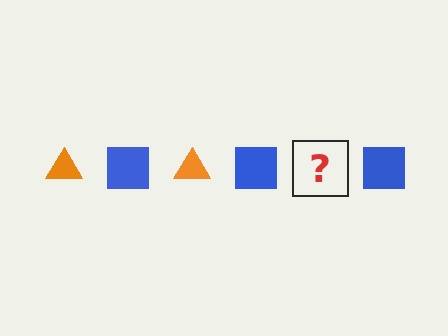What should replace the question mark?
The question mark should be replaced with an orange triangle.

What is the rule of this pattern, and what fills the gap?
The rule is that the pattern alternates between orange triangle and blue square. The gap should be filled with an orange triangle.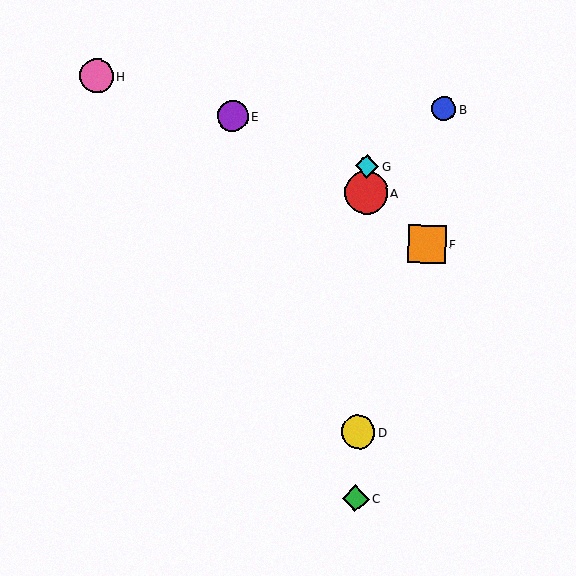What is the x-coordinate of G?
Object G is at x≈367.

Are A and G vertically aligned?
Yes, both are at x≈366.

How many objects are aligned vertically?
4 objects (A, C, D, G) are aligned vertically.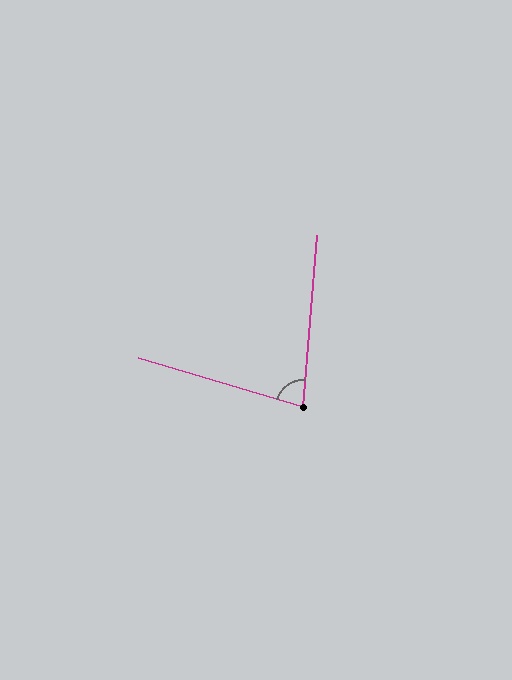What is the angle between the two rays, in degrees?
Approximately 78 degrees.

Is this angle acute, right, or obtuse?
It is acute.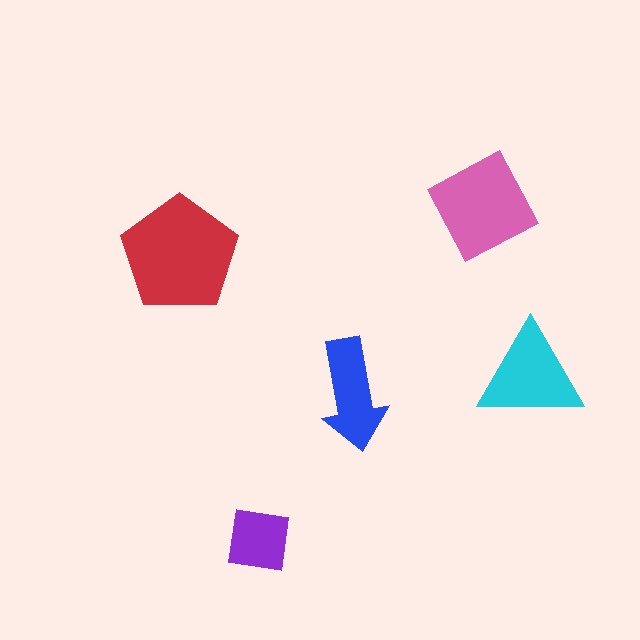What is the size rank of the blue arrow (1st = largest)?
4th.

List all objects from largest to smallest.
The red pentagon, the pink diamond, the cyan triangle, the blue arrow, the purple square.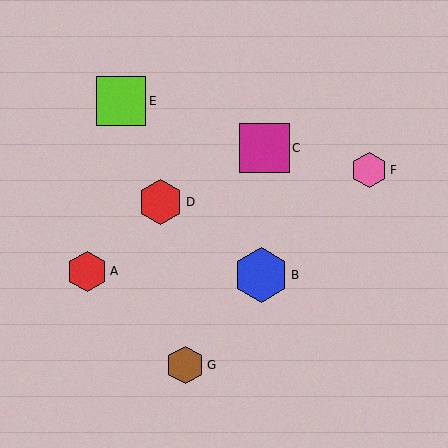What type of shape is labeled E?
Shape E is a lime square.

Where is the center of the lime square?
The center of the lime square is at (121, 101).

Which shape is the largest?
The blue hexagon (labeled B) is the largest.